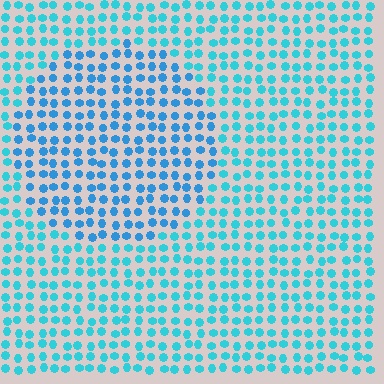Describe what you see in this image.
The image is filled with small cyan elements in a uniform arrangement. A circle-shaped region is visible where the elements are tinted to a slightly different hue, forming a subtle color boundary.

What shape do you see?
I see a circle.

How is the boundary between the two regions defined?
The boundary is defined purely by a slight shift in hue (about 21 degrees). Spacing, size, and orientation are identical on both sides.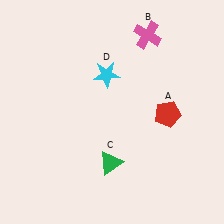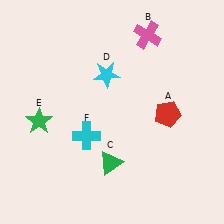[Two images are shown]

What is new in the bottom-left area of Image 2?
A green star (E) was added in the bottom-left area of Image 2.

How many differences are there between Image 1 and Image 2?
There are 2 differences between the two images.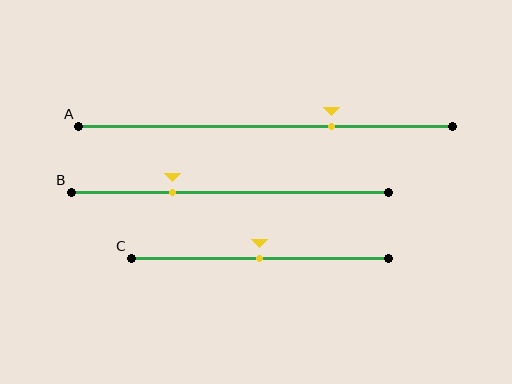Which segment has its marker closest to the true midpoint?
Segment C has its marker closest to the true midpoint.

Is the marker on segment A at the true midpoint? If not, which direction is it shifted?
No, the marker on segment A is shifted to the right by about 18% of the segment length.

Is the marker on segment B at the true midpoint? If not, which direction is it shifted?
No, the marker on segment B is shifted to the left by about 18% of the segment length.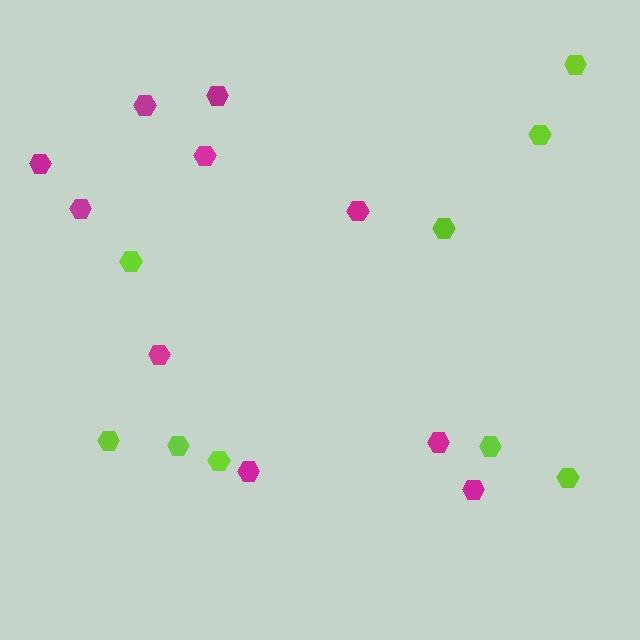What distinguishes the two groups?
There are 2 groups: one group of magenta hexagons (10) and one group of lime hexagons (9).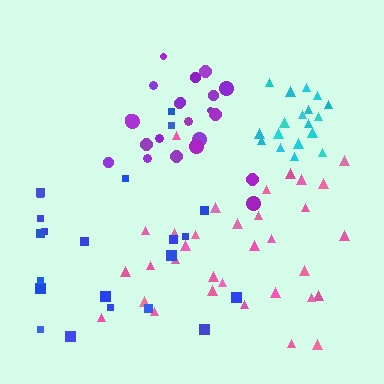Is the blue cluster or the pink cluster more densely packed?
Pink.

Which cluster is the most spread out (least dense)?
Blue.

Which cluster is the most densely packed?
Cyan.